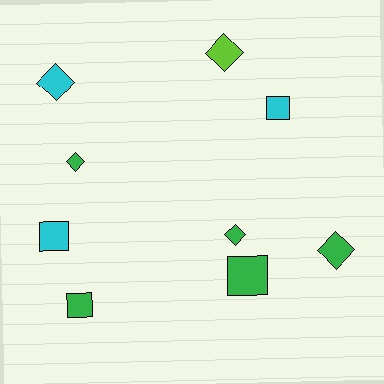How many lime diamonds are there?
There is 1 lime diamond.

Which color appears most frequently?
Green, with 5 objects.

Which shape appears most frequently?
Diamond, with 5 objects.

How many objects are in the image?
There are 9 objects.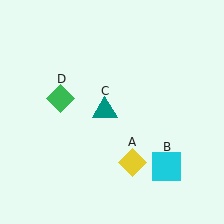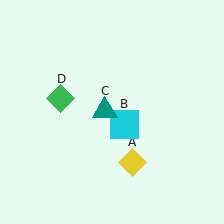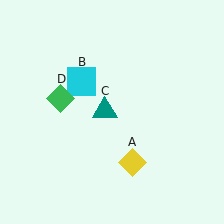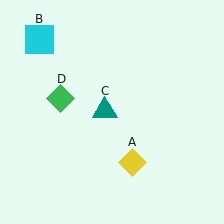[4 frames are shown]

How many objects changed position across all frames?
1 object changed position: cyan square (object B).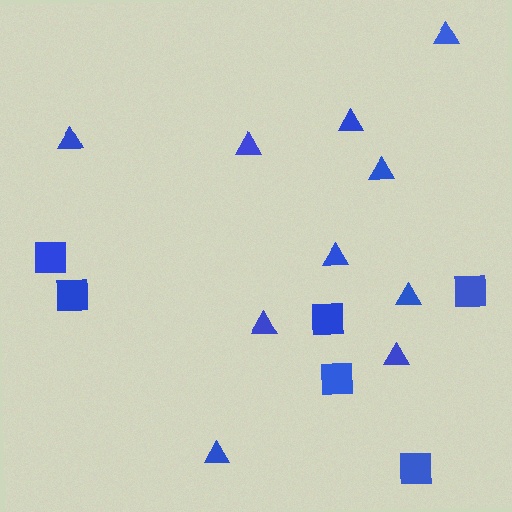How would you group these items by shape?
There are 2 groups: one group of triangles (10) and one group of squares (6).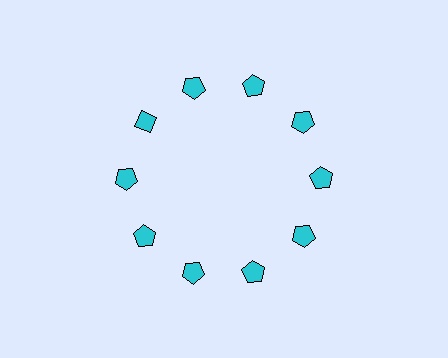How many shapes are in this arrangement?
There are 10 shapes arranged in a ring pattern.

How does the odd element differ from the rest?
It has a different shape: diamond instead of pentagon.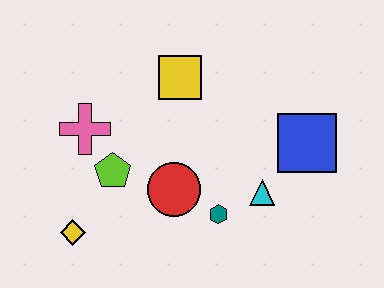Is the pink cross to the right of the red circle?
No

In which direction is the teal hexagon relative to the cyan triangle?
The teal hexagon is to the left of the cyan triangle.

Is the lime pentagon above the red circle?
Yes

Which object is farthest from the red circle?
The blue square is farthest from the red circle.